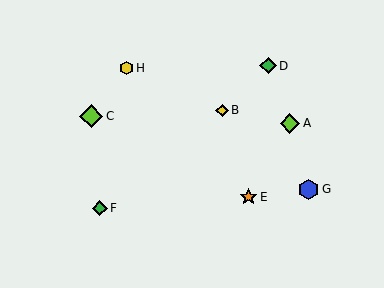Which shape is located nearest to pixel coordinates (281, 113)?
The lime diamond (labeled A) at (290, 123) is nearest to that location.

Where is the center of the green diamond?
The center of the green diamond is at (268, 66).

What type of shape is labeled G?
Shape G is a blue hexagon.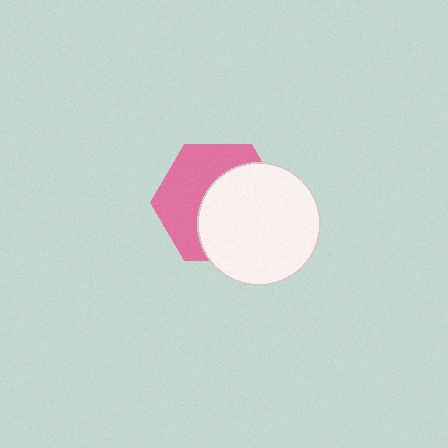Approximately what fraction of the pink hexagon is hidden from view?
Roughly 53% of the pink hexagon is hidden behind the white circle.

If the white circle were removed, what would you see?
You would see the complete pink hexagon.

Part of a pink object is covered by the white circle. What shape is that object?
It is a hexagon.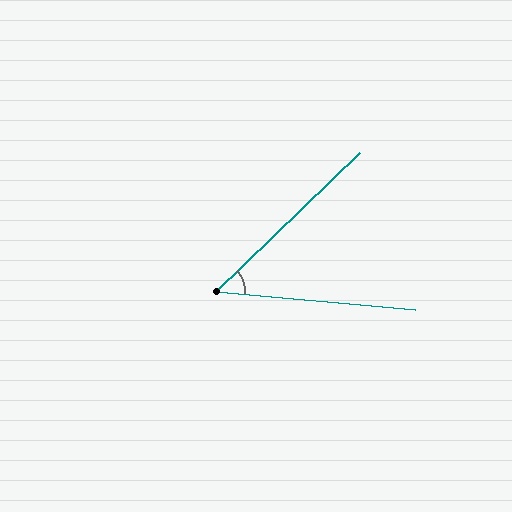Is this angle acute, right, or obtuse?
It is acute.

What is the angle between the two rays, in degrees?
Approximately 49 degrees.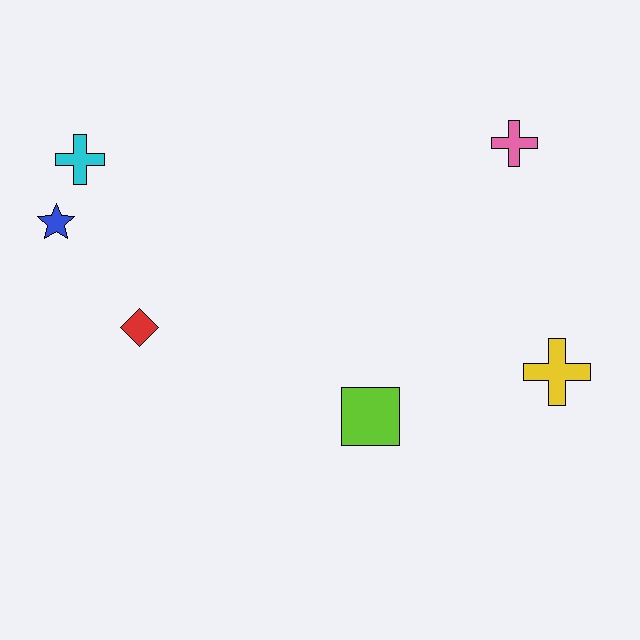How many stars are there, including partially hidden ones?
There is 1 star.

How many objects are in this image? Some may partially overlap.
There are 6 objects.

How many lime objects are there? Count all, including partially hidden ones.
There is 1 lime object.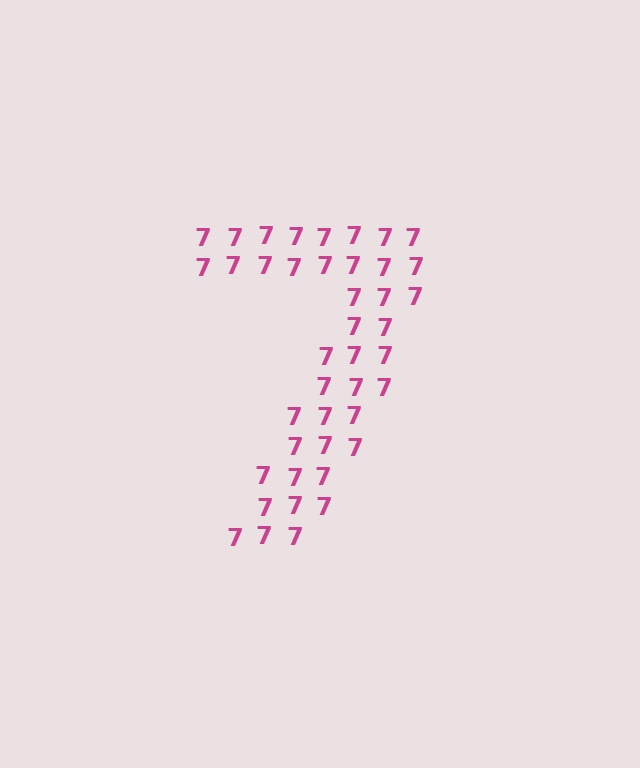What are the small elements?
The small elements are digit 7's.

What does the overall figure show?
The overall figure shows the digit 7.